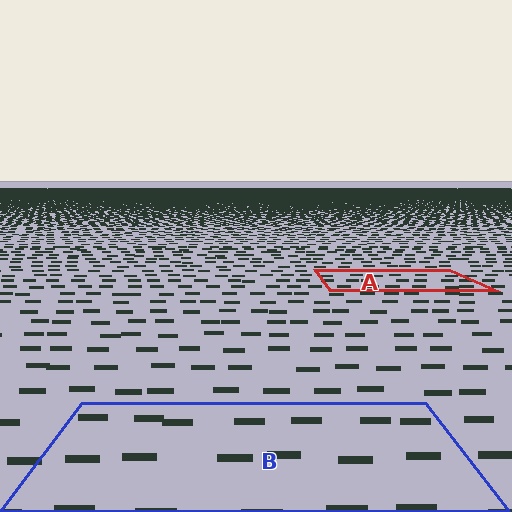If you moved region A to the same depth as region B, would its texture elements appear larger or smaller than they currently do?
They would appear larger. At a closer depth, the same texture elements are projected at a bigger on-screen size.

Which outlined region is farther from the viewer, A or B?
Region A is farther from the viewer — the texture elements inside it appear smaller and more densely packed.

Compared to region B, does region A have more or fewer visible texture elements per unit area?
Region A has more texture elements per unit area — they are packed more densely because it is farther away.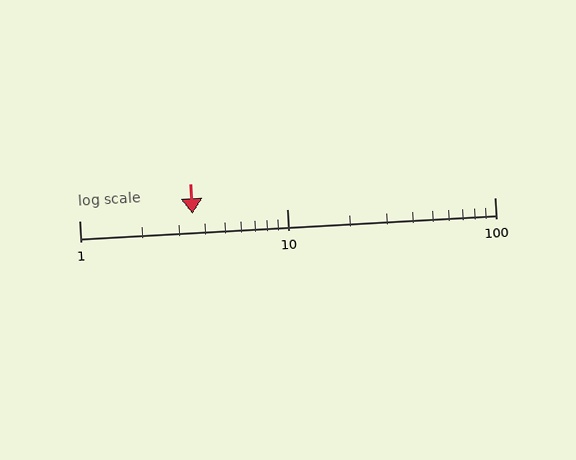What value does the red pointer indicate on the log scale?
The pointer indicates approximately 3.5.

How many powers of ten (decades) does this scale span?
The scale spans 2 decades, from 1 to 100.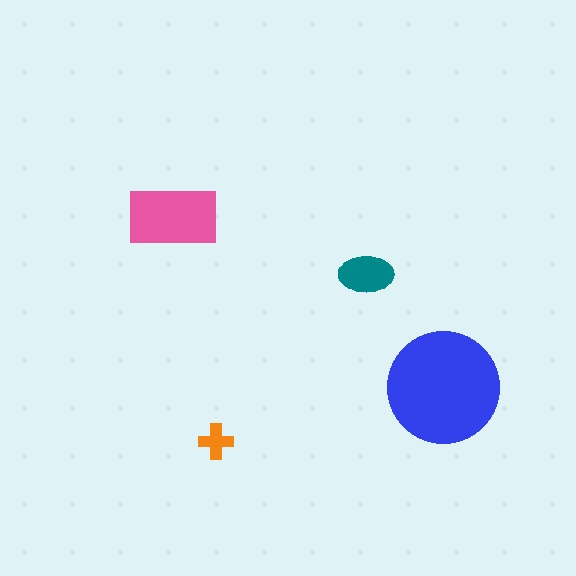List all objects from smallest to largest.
The orange cross, the teal ellipse, the pink rectangle, the blue circle.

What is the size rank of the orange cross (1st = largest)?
4th.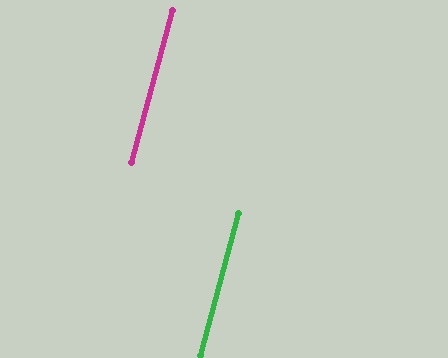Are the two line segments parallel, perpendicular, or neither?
Parallel — their directions differ by only 0.3°.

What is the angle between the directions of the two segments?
Approximately 0 degrees.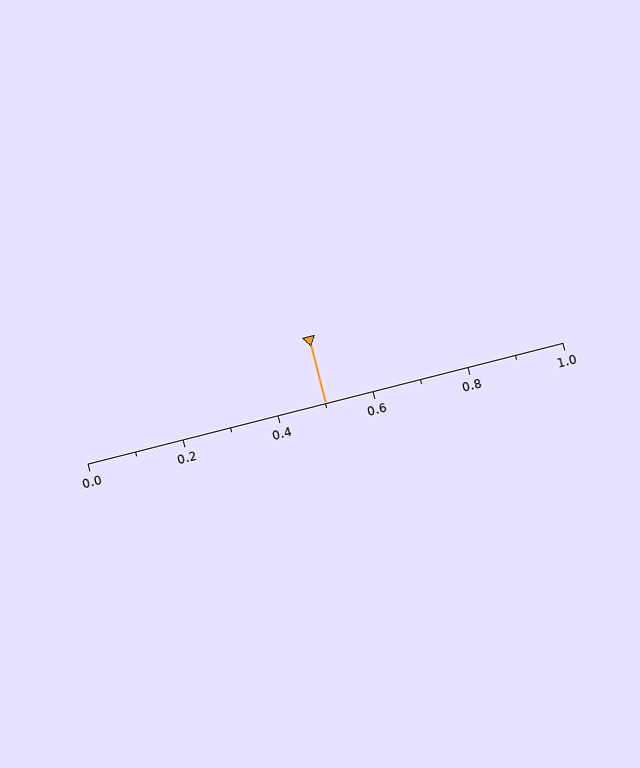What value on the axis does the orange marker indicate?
The marker indicates approximately 0.5.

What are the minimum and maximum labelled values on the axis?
The axis runs from 0.0 to 1.0.